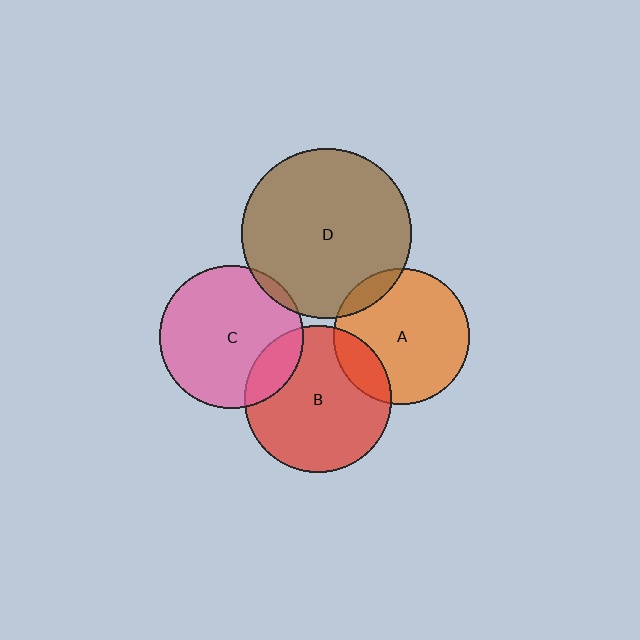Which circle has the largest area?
Circle D (brown).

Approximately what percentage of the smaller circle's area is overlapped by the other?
Approximately 15%.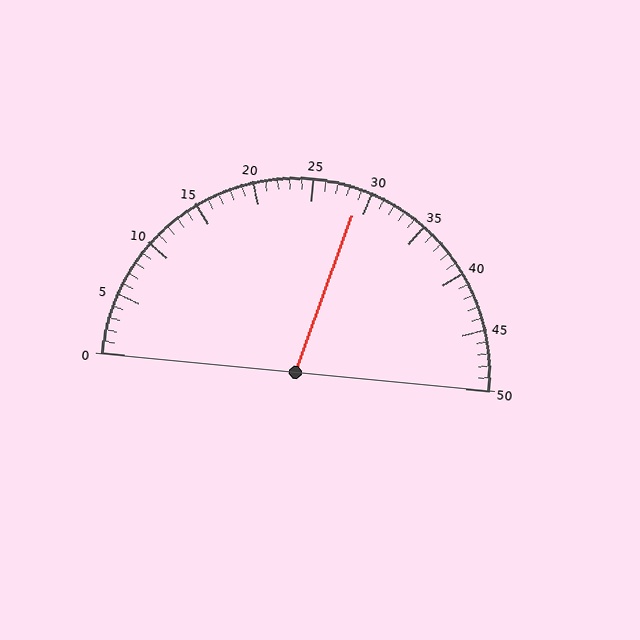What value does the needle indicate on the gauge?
The needle indicates approximately 29.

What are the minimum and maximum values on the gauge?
The gauge ranges from 0 to 50.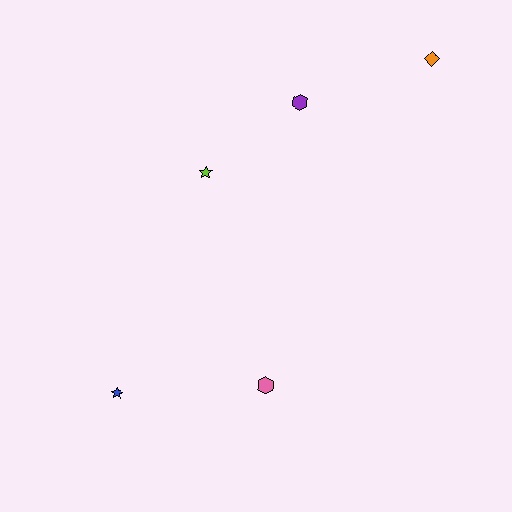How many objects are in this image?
There are 5 objects.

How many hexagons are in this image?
There are 2 hexagons.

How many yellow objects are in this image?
There are no yellow objects.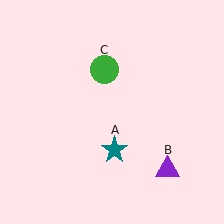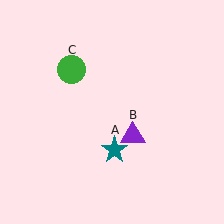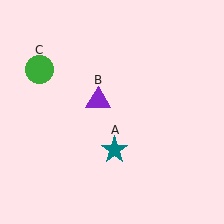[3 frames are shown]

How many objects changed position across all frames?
2 objects changed position: purple triangle (object B), green circle (object C).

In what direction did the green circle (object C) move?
The green circle (object C) moved left.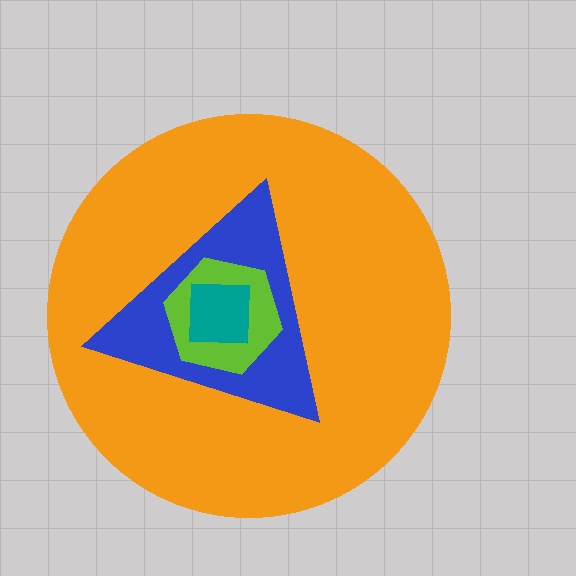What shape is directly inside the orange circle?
The blue triangle.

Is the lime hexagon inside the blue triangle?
Yes.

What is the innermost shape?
The teal square.